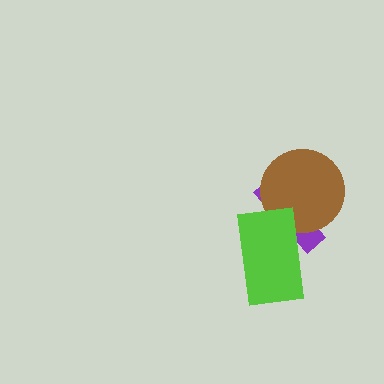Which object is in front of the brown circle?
The lime rectangle is in front of the brown circle.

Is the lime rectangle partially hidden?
No, no other shape covers it.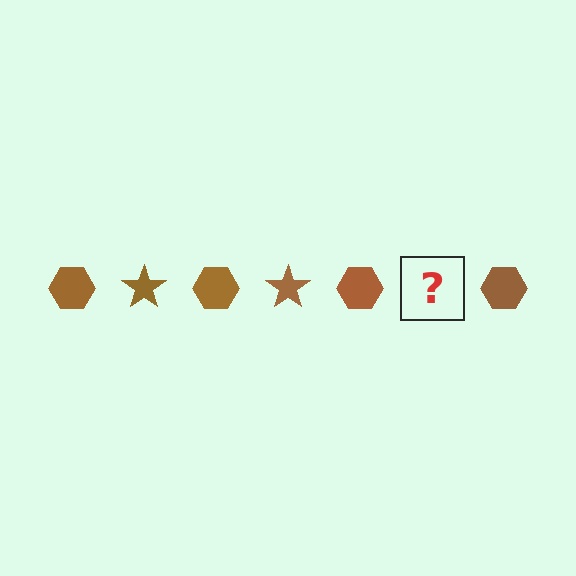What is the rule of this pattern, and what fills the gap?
The rule is that the pattern cycles through hexagon, star shapes in brown. The gap should be filled with a brown star.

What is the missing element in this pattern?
The missing element is a brown star.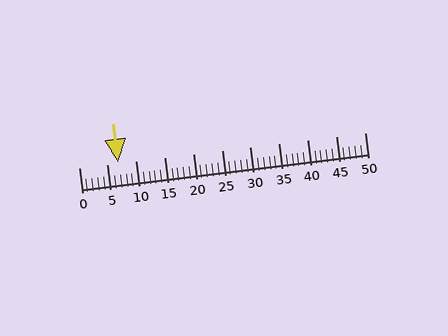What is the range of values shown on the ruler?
The ruler shows values from 0 to 50.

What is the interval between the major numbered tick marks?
The major tick marks are spaced 5 units apart.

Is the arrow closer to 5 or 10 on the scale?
The arrow is closer to 5.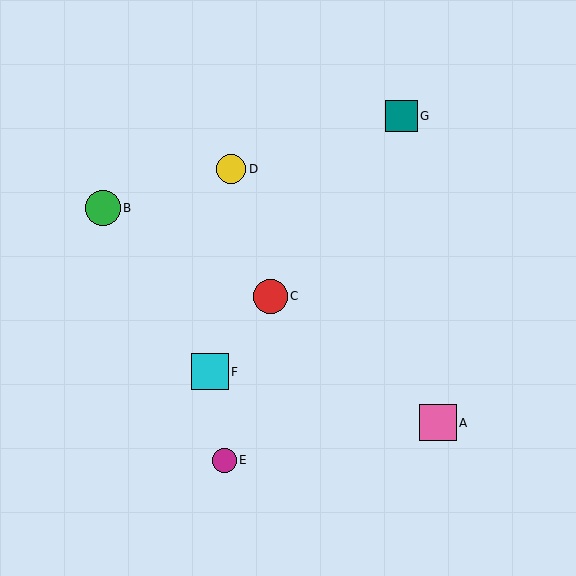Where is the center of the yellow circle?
The center of the yellow circle is at (231, 169).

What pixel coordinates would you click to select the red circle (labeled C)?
Click at (271, 296) to select the red circle C.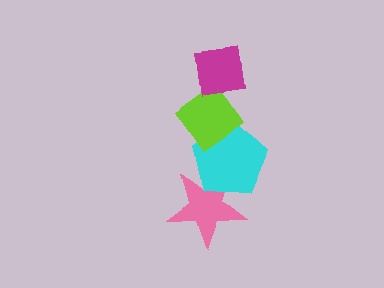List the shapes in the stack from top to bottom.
From top to bottom: the magenta square, the lime diamond, the cyan pentagon, the pink star.